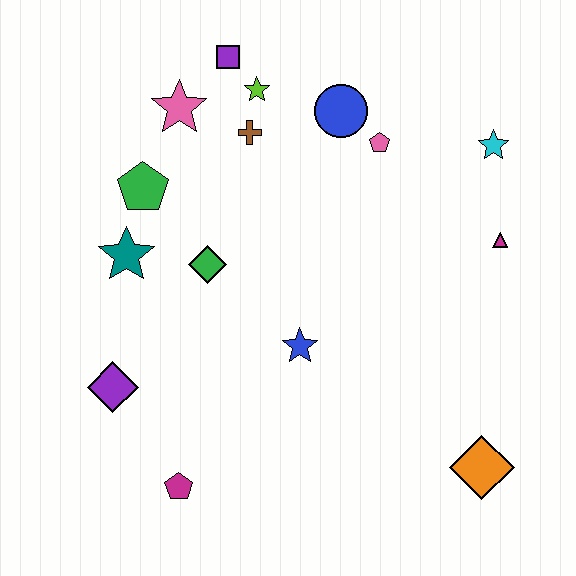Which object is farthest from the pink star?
The orange diamond is farthest from the pink star.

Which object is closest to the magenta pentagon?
The purple diamond is closest to the magenta pentagon.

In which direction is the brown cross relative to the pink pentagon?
The brown cross is to the left of the pink pentagon.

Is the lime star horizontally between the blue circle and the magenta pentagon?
Yes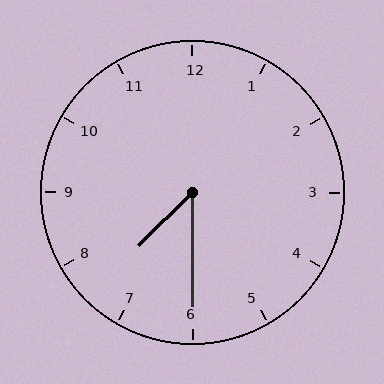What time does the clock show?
7:30.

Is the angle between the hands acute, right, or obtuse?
It is acute.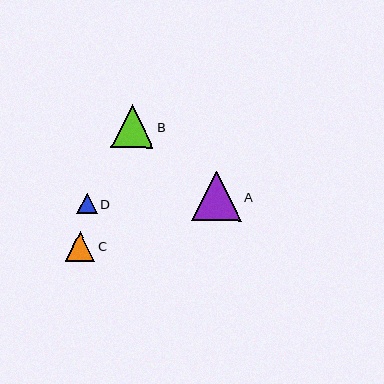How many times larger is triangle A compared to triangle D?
Triangle A is approximately 2.4 times the size of triangle D.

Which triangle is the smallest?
Triangle D is the smallest with a size of approximately 20 pixels.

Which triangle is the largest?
Triangle A is the largest with a size of approximately 49 pixels.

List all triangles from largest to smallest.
From largest to smallest: A, B, C, D.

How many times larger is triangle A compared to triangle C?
Triangle A is approximately 1.7 times the size of triangle C.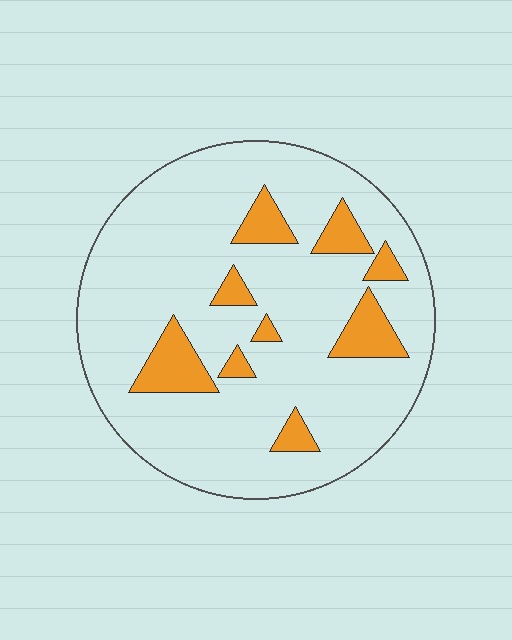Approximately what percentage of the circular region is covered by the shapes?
Approximately 15%.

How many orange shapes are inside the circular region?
9.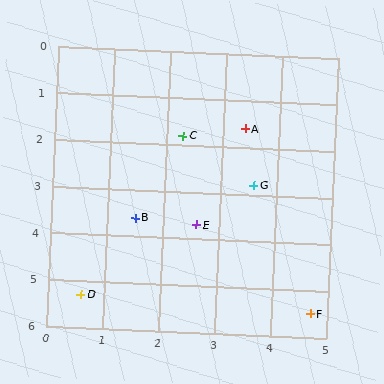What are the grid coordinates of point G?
Point G is at approximately (3.6, 2.8).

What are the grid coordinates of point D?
Point D is at approximately (0.6, 5.3).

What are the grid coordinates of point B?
Point B is at approximately (1.5, 3.6).